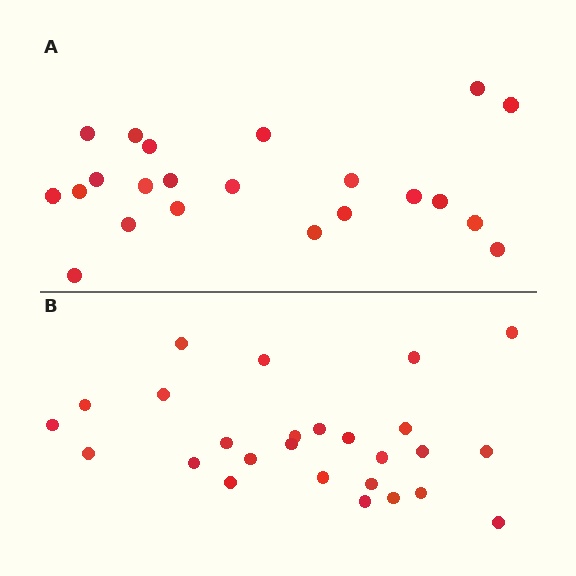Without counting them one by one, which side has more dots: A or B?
Region B (the bottom region) has more dots.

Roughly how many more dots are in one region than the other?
Region B has about 4 more dots than region A.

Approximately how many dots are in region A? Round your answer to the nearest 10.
About 20 dots. (The exact count is 22, which rounds to 20.)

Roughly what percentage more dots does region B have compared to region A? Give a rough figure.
About 20% more.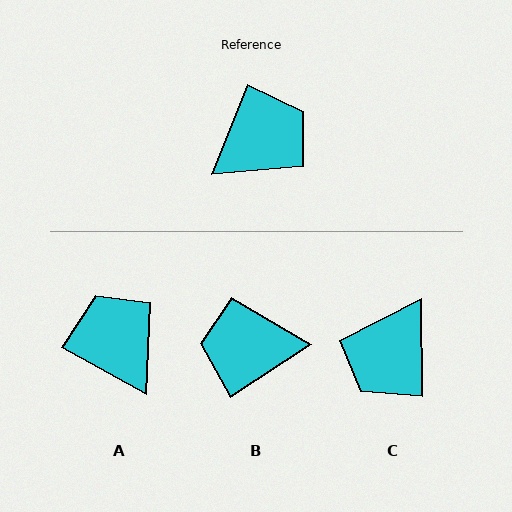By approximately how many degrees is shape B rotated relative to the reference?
Approximately 145 degrees counter-clockwise.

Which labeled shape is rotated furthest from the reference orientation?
C, about 158 degrees away.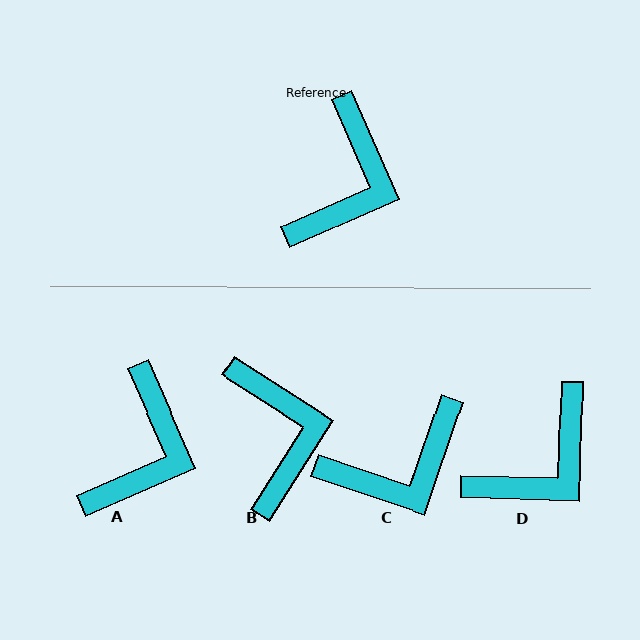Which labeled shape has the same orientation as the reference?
A.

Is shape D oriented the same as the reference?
No, it is off by about 25 degrees.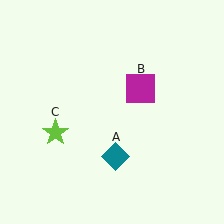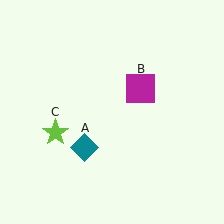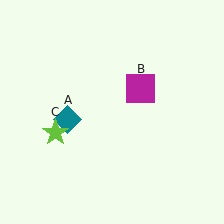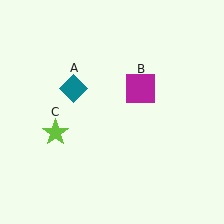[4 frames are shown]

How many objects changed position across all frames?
1 object changed position: teal diamond (object A).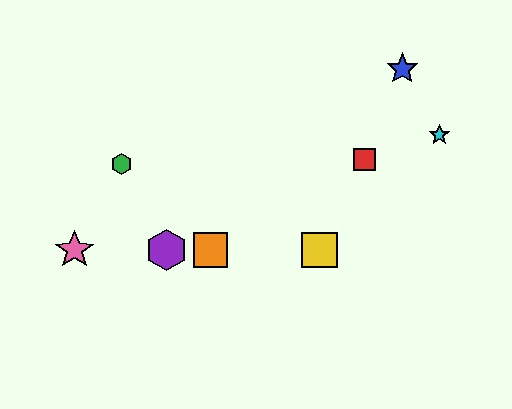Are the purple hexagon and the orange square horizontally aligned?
Yes, both are at y≈250.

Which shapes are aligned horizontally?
The yellow square, the purple hexagon, the orange square, the pink star are aligned horizontally.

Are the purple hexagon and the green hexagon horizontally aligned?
No, the purple hexagon is at y≈250 and the green hexagon is at y≈164.